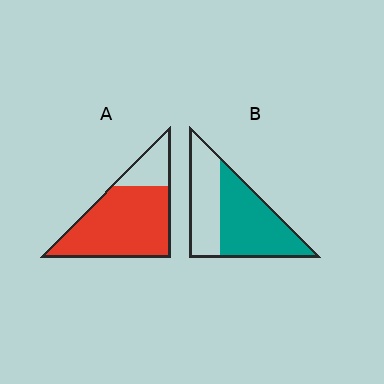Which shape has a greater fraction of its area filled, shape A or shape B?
Shape A.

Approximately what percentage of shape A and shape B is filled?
A is approximately 80% and B is approximately 60%.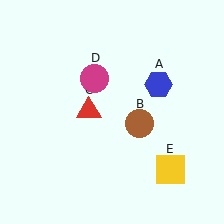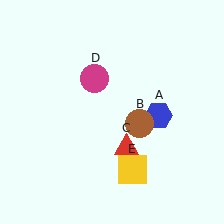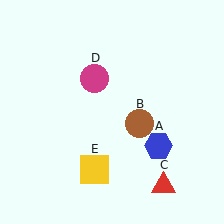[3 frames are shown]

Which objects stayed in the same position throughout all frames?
Brown circle (object B) and magenta circle (object D) remained stationary.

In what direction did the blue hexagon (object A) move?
The blue hexagon (object A) moved down.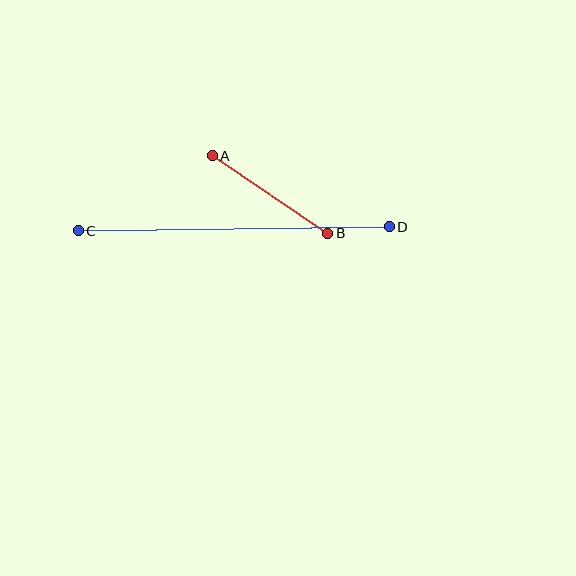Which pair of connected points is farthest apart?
Points C and D are farthest apart.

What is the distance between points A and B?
The distance is approximately 139 pixels.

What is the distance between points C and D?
The distance is approximately 311 pixels.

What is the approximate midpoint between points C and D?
The midpoint is at approximately (234, 229) pixels.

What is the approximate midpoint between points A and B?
The midpoint is at approximately (270, 195) pixels.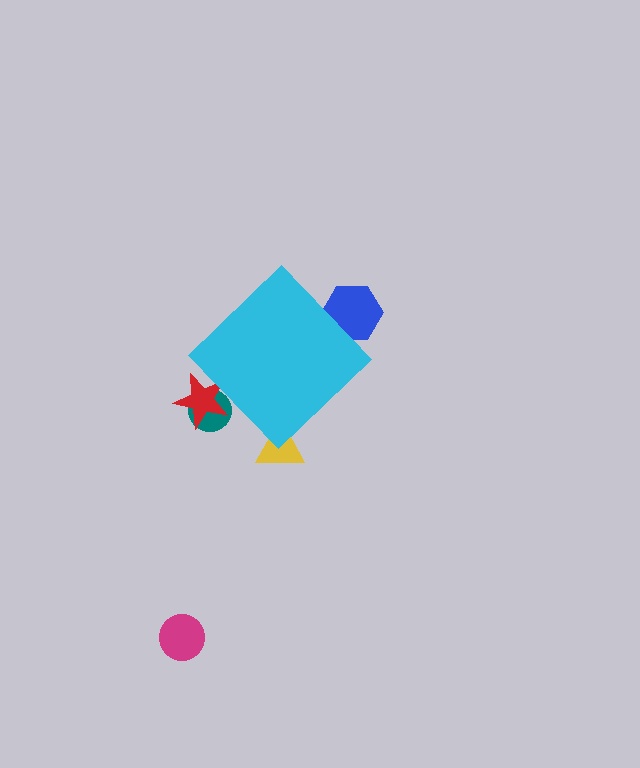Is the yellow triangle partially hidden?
Yes, the yellow triangle is partially hidden behind the cyan diamond.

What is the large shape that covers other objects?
A cyan diamond.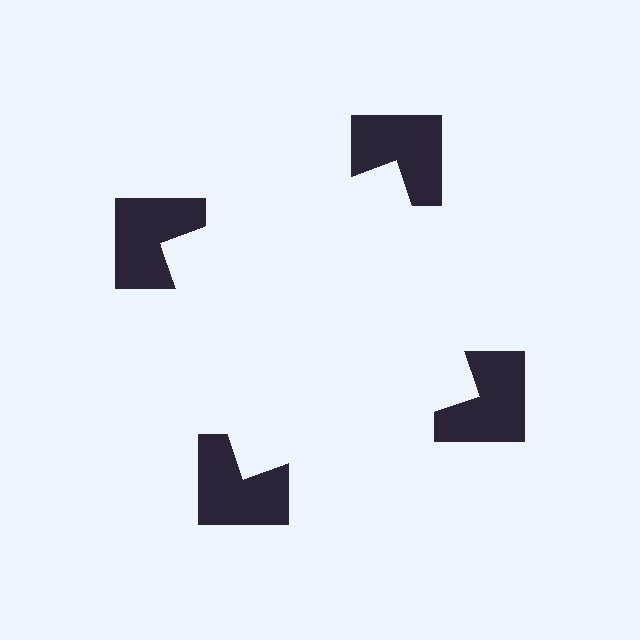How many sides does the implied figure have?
4 sides.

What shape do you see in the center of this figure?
An illusory square — its edges are inferred from the aligned wedge cuts in the notched squares, not physically drawn.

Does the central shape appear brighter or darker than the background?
It typically appears slightly brighter than the background, even though no actual brightness change is drawn.